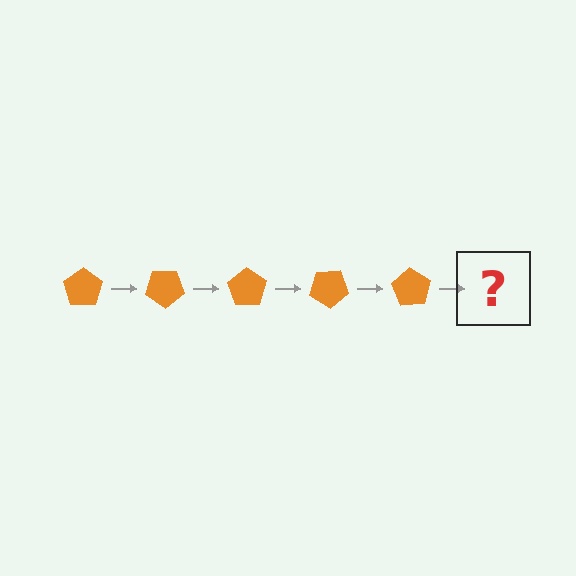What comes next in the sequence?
The next element should be an orange pentagon rotated 175 degrees.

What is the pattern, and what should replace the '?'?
The pattern is that the pentagon rotates 35 degrees each step. The '?' should be an orange pentagon rotated 175 degrees.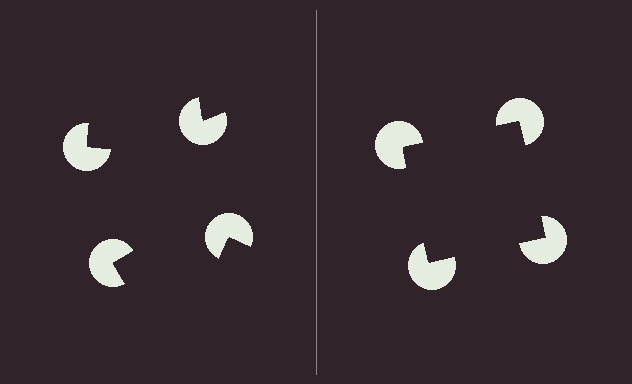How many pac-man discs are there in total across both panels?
8 — 4 on each side.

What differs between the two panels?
The pac-man discs are positioned identically on both sides; only the wedge orientations differ. On the right they align to a square; on the left they are misaligned.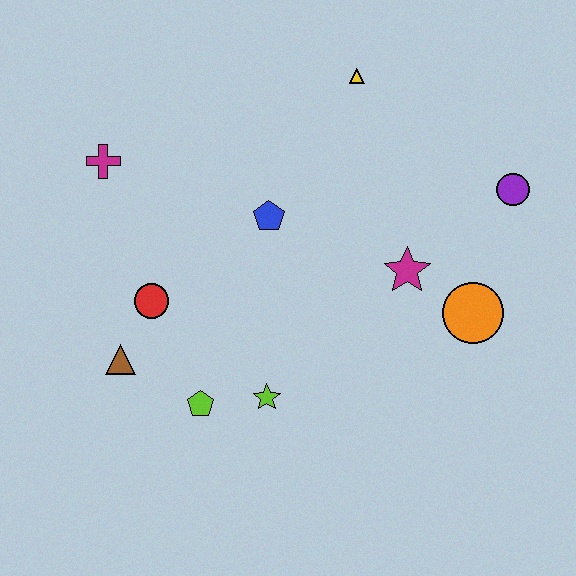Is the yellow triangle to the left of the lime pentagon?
No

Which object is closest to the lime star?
The lime pentagon is closest to the lime star.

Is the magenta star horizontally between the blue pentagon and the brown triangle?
No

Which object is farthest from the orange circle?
The magenta cross is farthest from the orange circle.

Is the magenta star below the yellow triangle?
Yes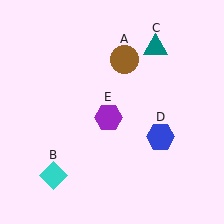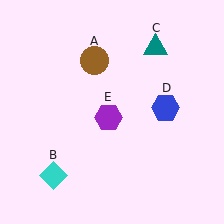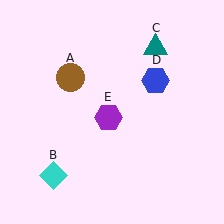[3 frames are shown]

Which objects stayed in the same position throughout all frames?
Cyan diamond (object B) and teal triangle (object C) and purple hexagon (object E) remained stationary.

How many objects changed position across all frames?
2 objects changed position: brown circle (object A), blue hexagon (object D).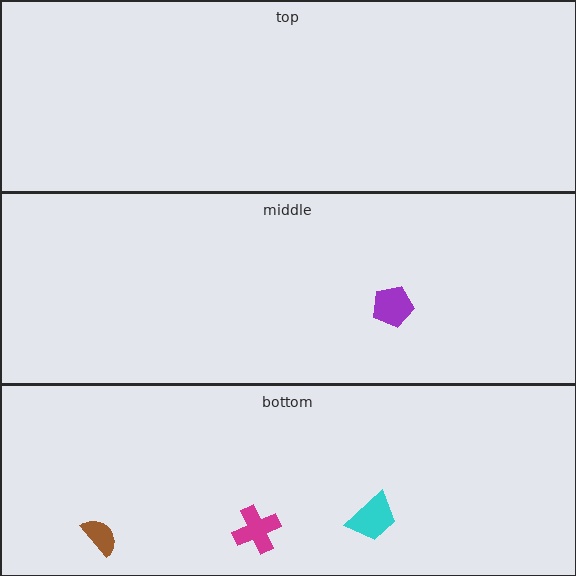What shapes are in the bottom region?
The cyan trapezoid, the brown semicircle, the magenta cross.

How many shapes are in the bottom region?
3.